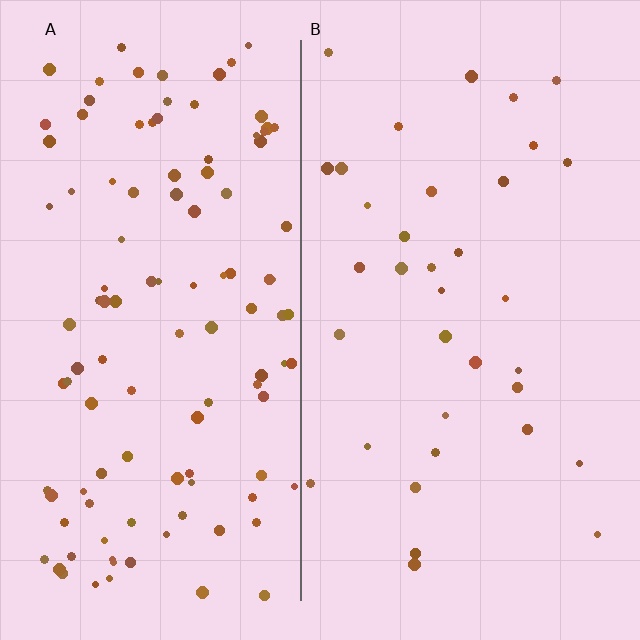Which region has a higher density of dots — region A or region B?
A (the left).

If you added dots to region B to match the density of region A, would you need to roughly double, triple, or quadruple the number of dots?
Approximately triple.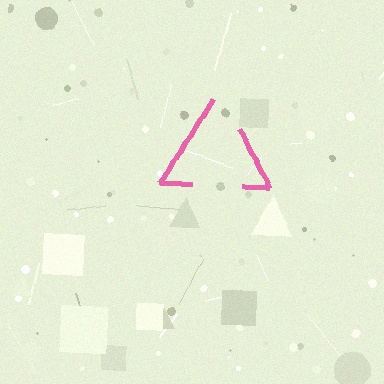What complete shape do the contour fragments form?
The contour fragments form a triangle.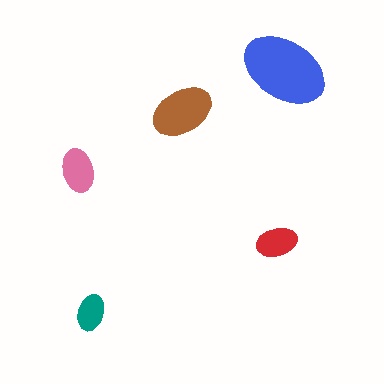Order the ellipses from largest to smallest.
the blue one, the brown one, the pink one, the red one, the teal one.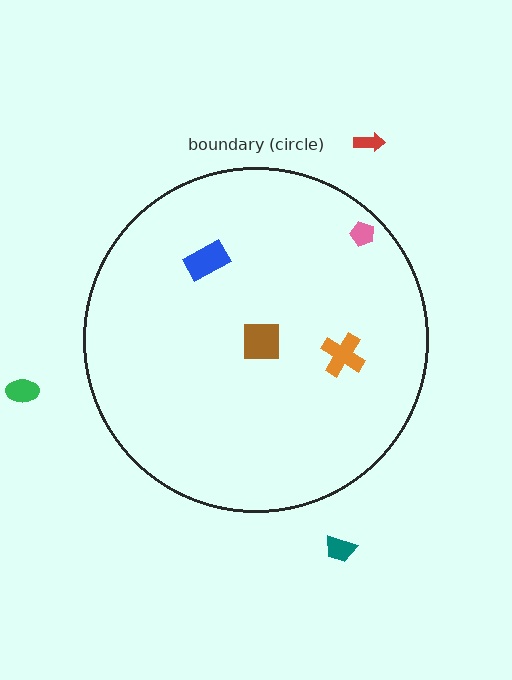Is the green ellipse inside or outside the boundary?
Outside.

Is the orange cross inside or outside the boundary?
Inside.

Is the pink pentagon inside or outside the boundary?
Inside.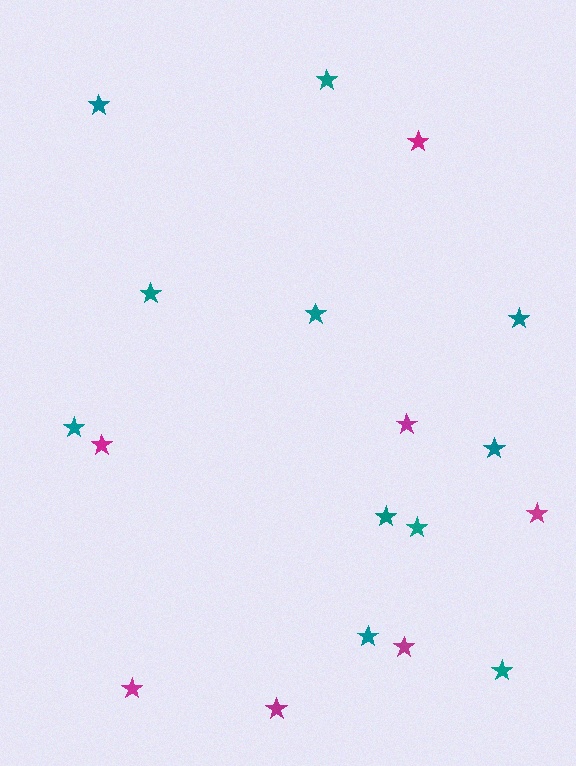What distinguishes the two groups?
There are 2 groups: one group of teal stars (11) and one group of magenta stars (7).